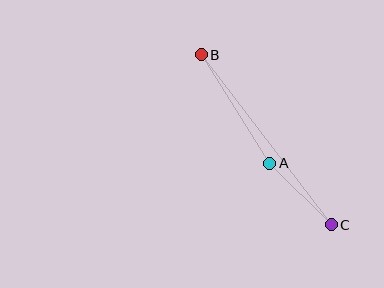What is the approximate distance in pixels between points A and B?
The distance between A and B is approximately 128 pixels.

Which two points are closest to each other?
Points A and C are closest to each other.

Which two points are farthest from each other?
Points B and C are farthest from each other.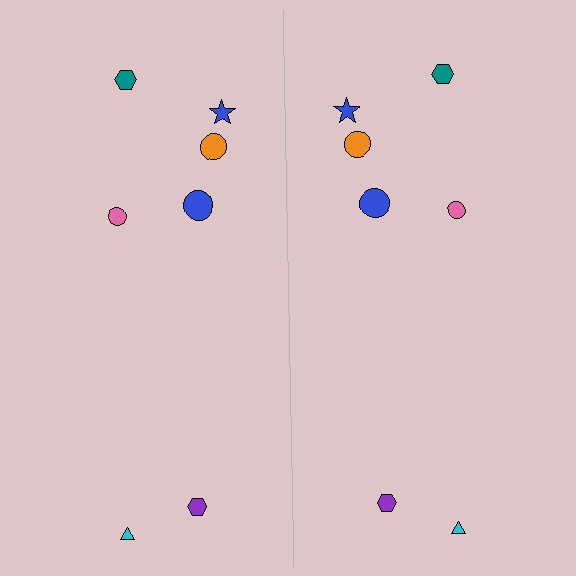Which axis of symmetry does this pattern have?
The pattern has a vertical axis of symmetry running through the center of the image.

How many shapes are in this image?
There are 14 shapes in this image.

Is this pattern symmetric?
Yes, this pattern has bilateral (reflection) symmetry.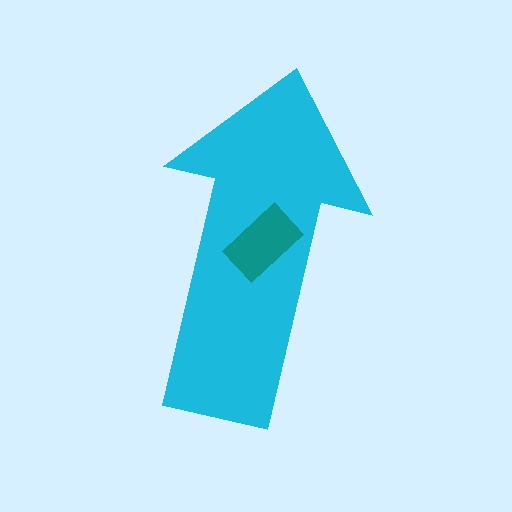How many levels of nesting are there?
2.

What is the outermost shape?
The cyan arrow.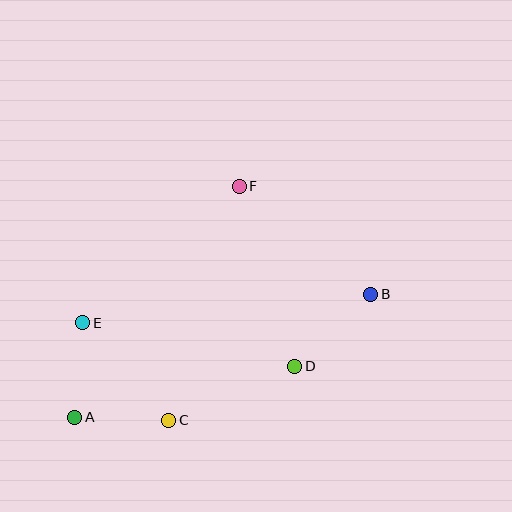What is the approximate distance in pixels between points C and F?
The distance between C and F is approximately 244 pixels.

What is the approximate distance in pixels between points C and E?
The distance between C and E is approximately 130 pixels.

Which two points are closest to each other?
Points A and C are closest to each other.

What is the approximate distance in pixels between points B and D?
The distance between B and D is approximately 104 pixels.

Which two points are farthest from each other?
Points A and B are farthest from each other.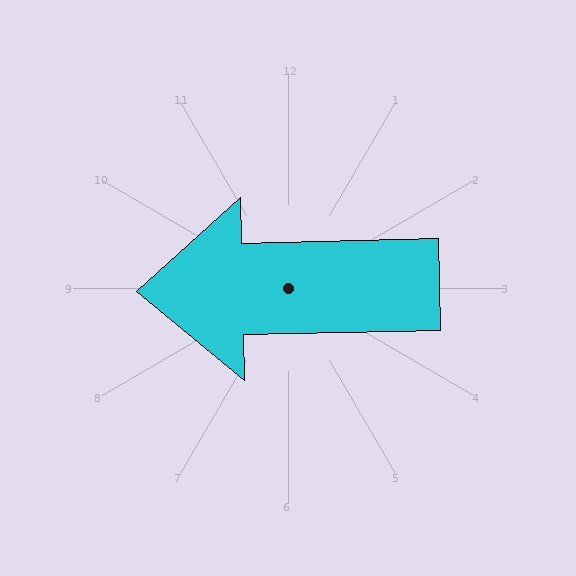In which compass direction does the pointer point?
West.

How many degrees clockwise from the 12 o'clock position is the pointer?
Approximately 269 degrees.